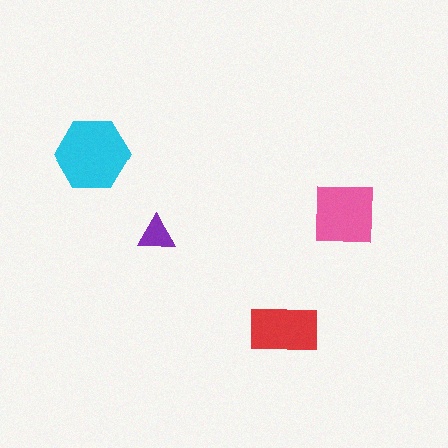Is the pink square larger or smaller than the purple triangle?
Larger.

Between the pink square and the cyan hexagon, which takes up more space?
The cyan hexagon.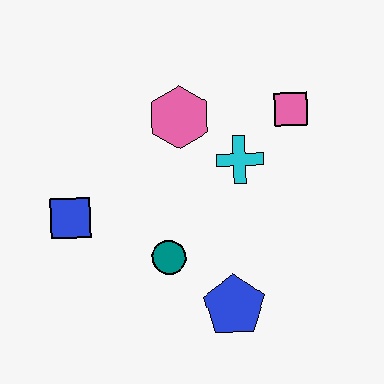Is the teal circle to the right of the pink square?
No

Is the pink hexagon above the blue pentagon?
Yes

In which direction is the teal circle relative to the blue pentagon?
The teal circle is to the left of the blue pentagon.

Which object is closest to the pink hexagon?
The cyan cross is closest to the pink hexagon.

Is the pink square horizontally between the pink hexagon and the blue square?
No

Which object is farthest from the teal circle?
The pink square is farthest from the teal circle.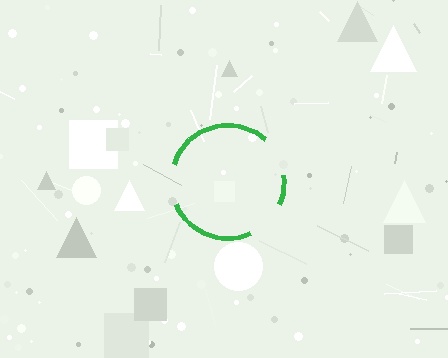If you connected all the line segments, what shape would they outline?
They would outline a circle.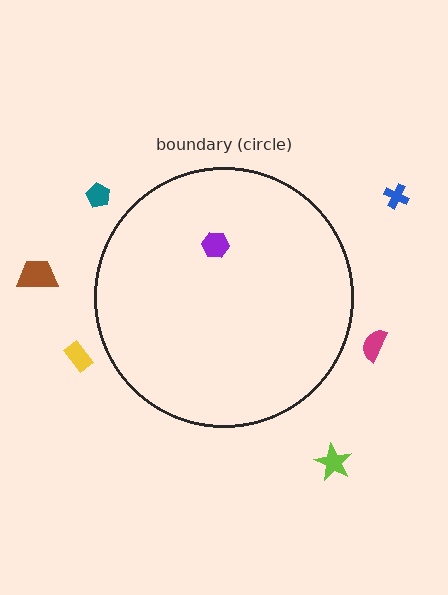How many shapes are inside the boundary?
1 inside, 6 outside.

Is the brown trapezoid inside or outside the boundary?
Outside.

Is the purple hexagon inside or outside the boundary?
Inside.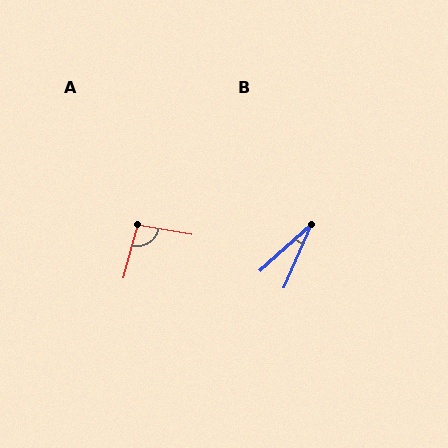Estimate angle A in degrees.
Approximately 95 degrees.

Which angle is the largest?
A, at approximately 95 degrees.